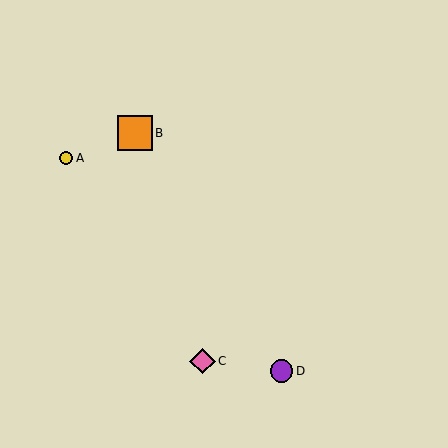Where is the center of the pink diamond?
The center of the pink diamond is at (202, 361).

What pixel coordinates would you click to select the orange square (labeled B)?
Click at (135, 133) to select the orange square B.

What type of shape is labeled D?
Shape D is a purple circle.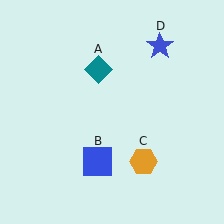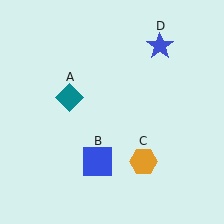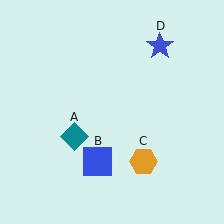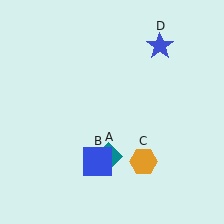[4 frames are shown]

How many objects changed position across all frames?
1 object changed position: teal diamond (object A).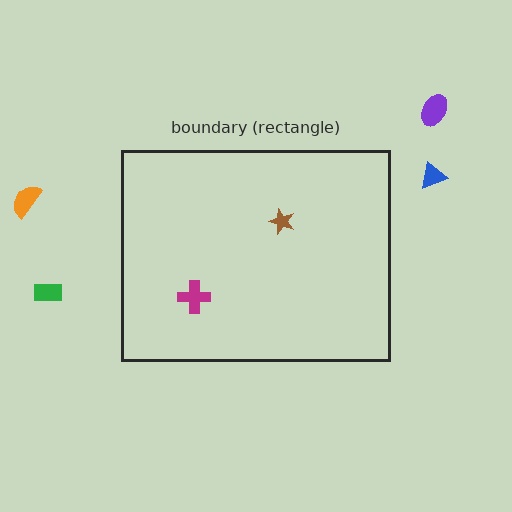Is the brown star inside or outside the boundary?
Inside.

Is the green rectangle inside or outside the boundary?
Outside.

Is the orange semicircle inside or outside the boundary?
Outside.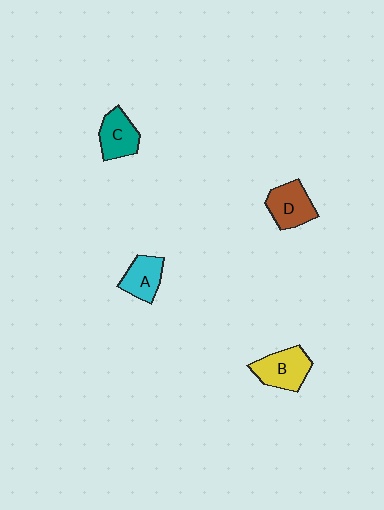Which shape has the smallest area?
Shape A (cyan).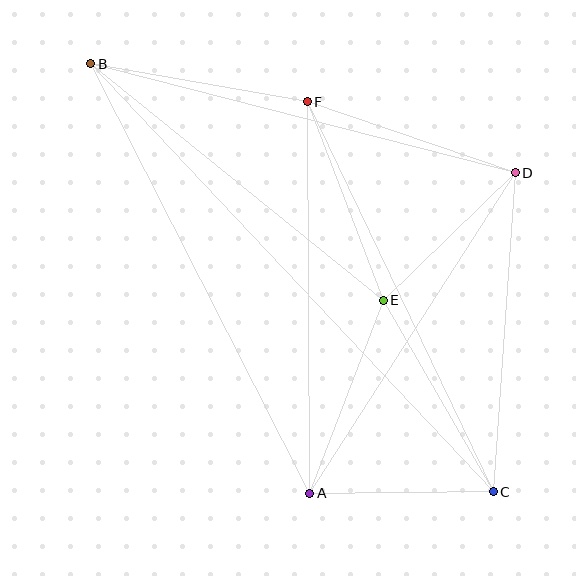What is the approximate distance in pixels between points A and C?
The distance between A and C is approximately 183 pixels.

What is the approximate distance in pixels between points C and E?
The distance between C and E is approximately 221 pixels.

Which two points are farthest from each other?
Points B and C are farthest from each other.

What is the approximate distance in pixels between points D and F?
The distance between D and F is approximately 220 pixels.